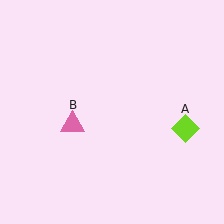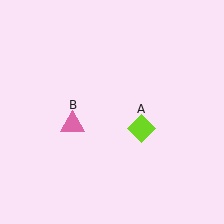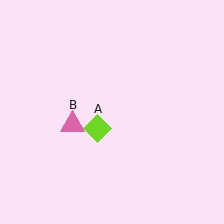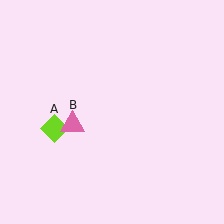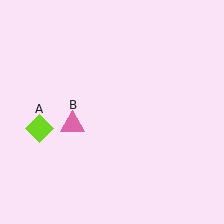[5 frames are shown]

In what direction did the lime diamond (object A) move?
The lime diamond (object A) moved left.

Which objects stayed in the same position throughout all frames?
Pink triangle (object B) remained stationary.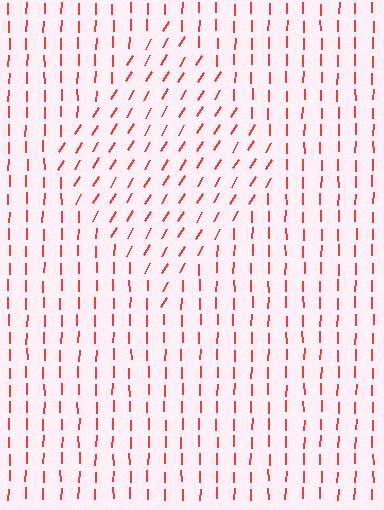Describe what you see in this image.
The image is filled with small red line segments. A diamond region in the image has lines oriented differently from the surrounding lines, creating a visible texture boundary.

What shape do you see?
I see a diamond.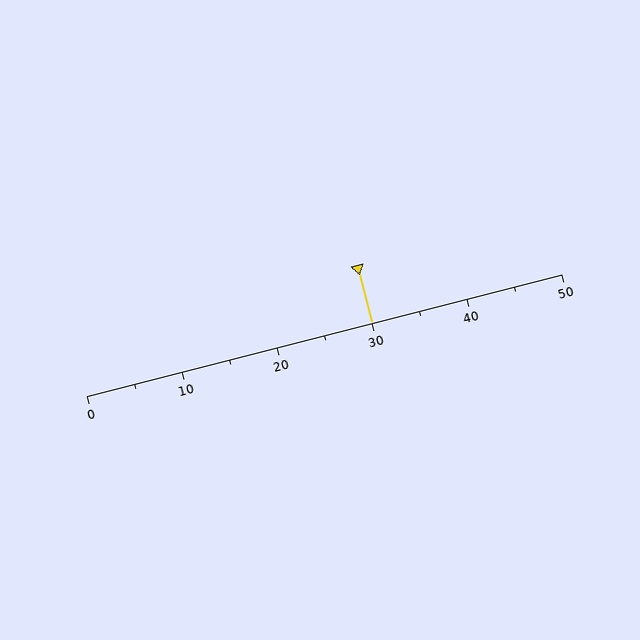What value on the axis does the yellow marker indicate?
The marker indicates approximately 30.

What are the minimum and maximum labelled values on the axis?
The axis runs from 0 to 50.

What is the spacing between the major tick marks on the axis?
The major ticks are spaced 10 apart.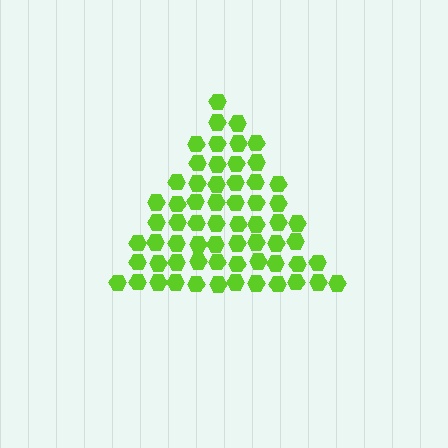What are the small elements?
The small elements are hexagons.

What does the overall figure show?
The overall figure shows a triangle.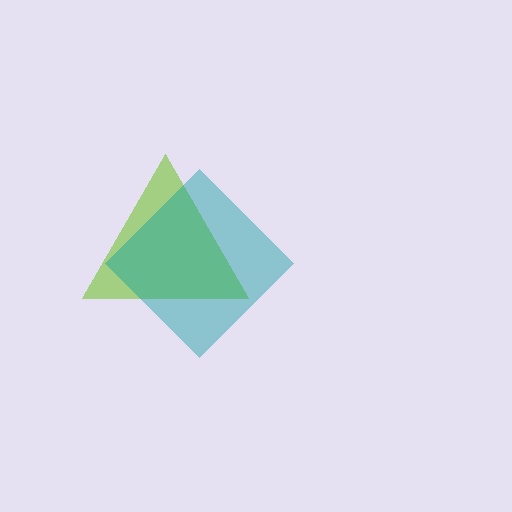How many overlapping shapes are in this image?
There are 2 overlapping shapes in the image.